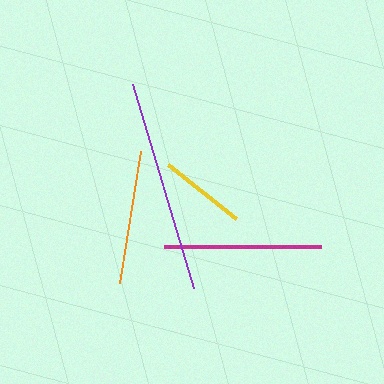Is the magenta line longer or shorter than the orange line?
The magenta line is longer than the orange line.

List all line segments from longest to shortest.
From longest to shortest: purple, magenta, orange, yellow.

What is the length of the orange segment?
The orange segment is approximately 134 pixels long.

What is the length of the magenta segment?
The magenta segment is approximately 157 pixels long.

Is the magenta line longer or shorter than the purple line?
The purple line is longer than the magenta line.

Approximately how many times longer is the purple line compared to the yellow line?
The purple line is approximately 2.5 times the length of the yellow line.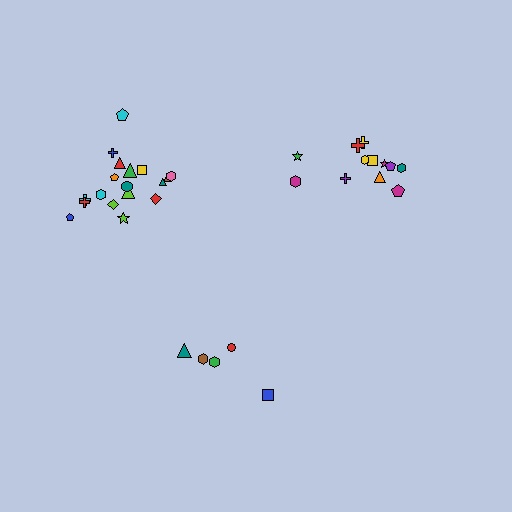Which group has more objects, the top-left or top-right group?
The top-left group.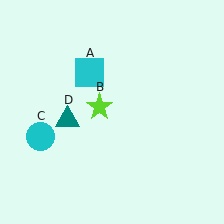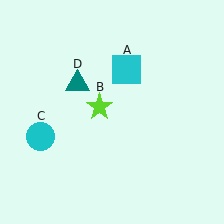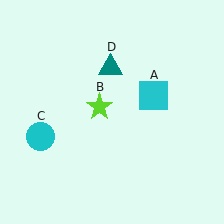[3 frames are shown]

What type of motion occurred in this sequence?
The cyan square (object A), teal triangle (object D) rotated clockwise around the center of the scene.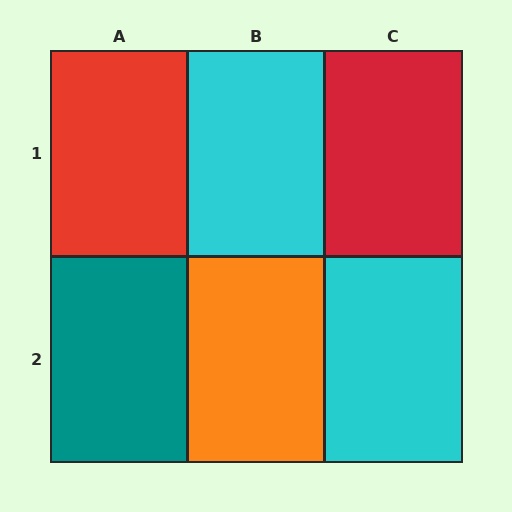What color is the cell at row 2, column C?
Cyan.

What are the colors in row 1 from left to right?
Red, cyan, red.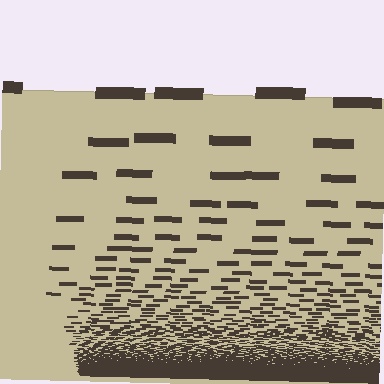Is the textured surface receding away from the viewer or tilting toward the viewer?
The surface appears to tilt toward the viewer. Texture elements get larger and sparser toward the top.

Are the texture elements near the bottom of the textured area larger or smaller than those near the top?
Smaller. The gradient is inverted — elements near the bottom are smaller and denser.